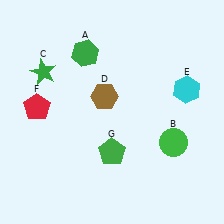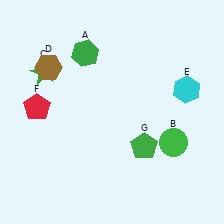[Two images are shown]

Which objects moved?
The objects that moved are: the brown hexagon (D), the green pentagon (G).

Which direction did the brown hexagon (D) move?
The brown hexagon (D) moved left.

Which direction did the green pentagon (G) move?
The green pentagon (G) moved right.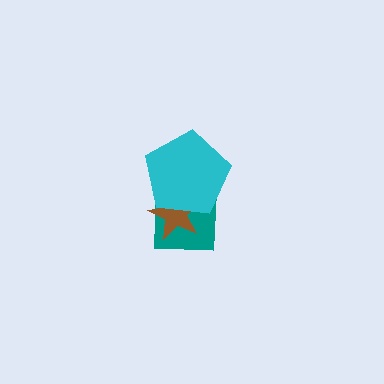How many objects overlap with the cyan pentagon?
2 objects overlap with the cyan pentagon.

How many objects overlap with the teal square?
2 objects overlap with the teal square.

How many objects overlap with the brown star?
2 objects overlap with the brown star.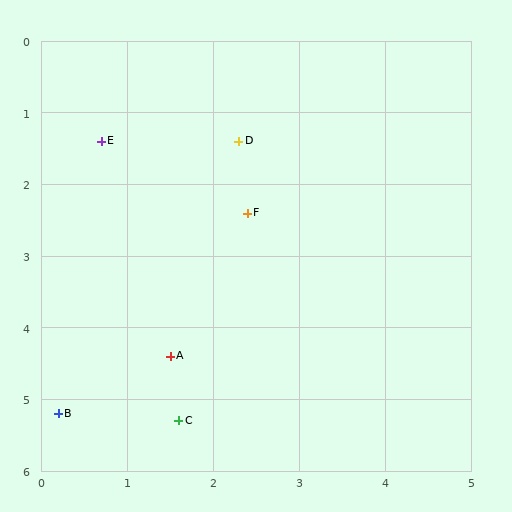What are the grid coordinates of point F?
Point F is at approximately (2.4, 2.4).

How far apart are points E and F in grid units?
Points E and F are about 2.0 grid units apart.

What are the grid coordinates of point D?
Point D is at approximately (2.3, 1.4).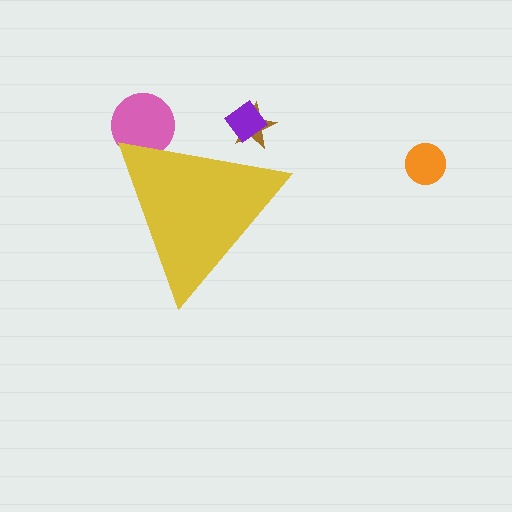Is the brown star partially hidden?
Yes, the brown star is partially hidden behind the yellow triangle.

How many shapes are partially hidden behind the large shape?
3 shapes are partially hidden.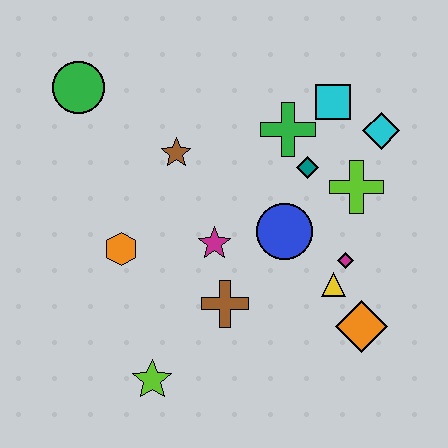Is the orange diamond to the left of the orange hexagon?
No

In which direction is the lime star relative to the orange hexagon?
The lime star is below the orange hexagon.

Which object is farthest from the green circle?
The orange diamond is farthest from the green circle.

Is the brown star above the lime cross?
Yes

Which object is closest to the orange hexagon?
The magenta star is closest to the orange hexagon.